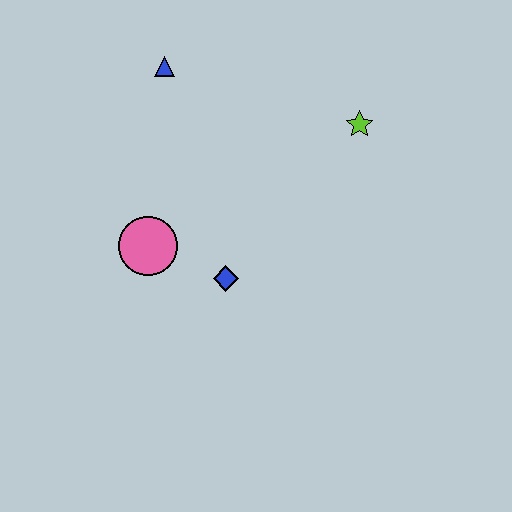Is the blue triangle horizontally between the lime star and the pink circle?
Yes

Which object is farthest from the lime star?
The pink circle is farthest from the lime star.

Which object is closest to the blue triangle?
The pink circle is closest to the blue triangle.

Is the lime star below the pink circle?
No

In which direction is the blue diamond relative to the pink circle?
The blue diamond is to the right of the pink circle.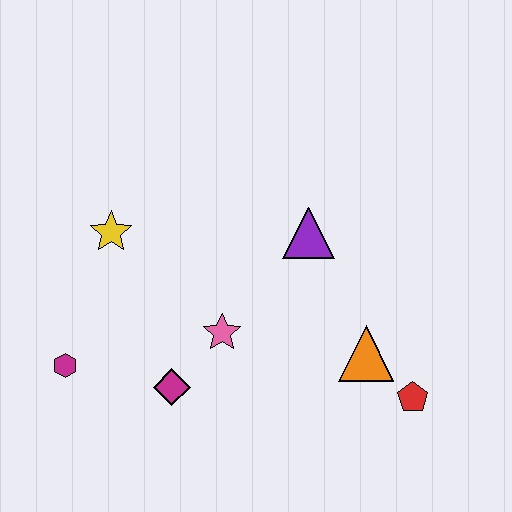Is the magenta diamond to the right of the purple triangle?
No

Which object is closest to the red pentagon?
The orange triangle is closest to the red pentagon.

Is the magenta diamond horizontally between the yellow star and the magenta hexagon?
No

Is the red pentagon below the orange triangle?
Yes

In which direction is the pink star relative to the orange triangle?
The pink star is to the left of the orange triangle.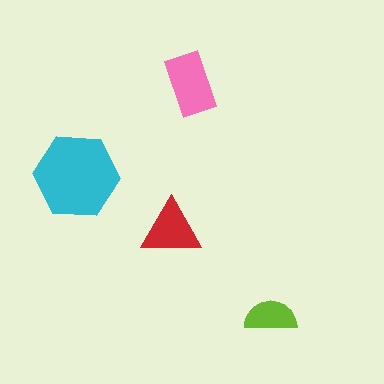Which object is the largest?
The cyan hexagon.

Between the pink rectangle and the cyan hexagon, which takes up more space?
The cyan hexagon.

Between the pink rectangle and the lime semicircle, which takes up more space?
The pink rectangle.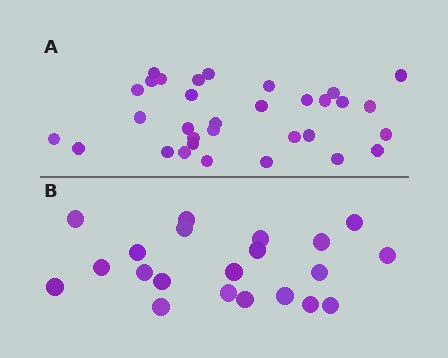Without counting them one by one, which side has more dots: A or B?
Region A (the top region) has more dots.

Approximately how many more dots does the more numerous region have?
Region A has roughly 12 or so more dots than region B.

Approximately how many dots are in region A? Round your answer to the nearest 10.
About 30 dots. (The exact count is 32, which rounds to 30.)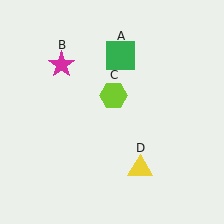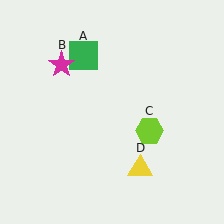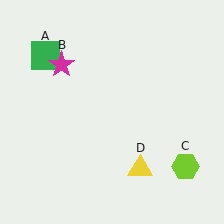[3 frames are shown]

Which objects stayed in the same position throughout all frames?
Magenta star (object B) and yellow triangle (object D) remained stationary.